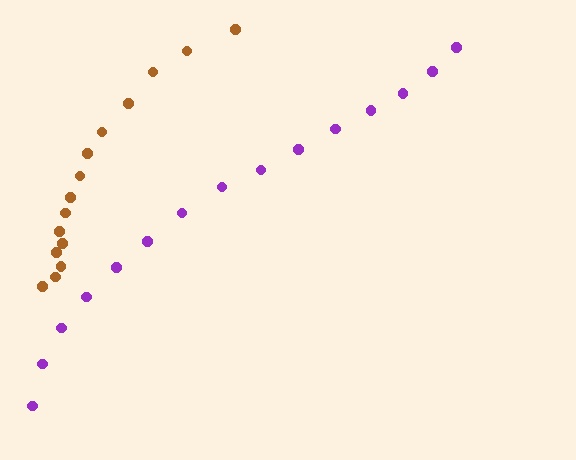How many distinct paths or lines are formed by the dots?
There are 2 distinct paths.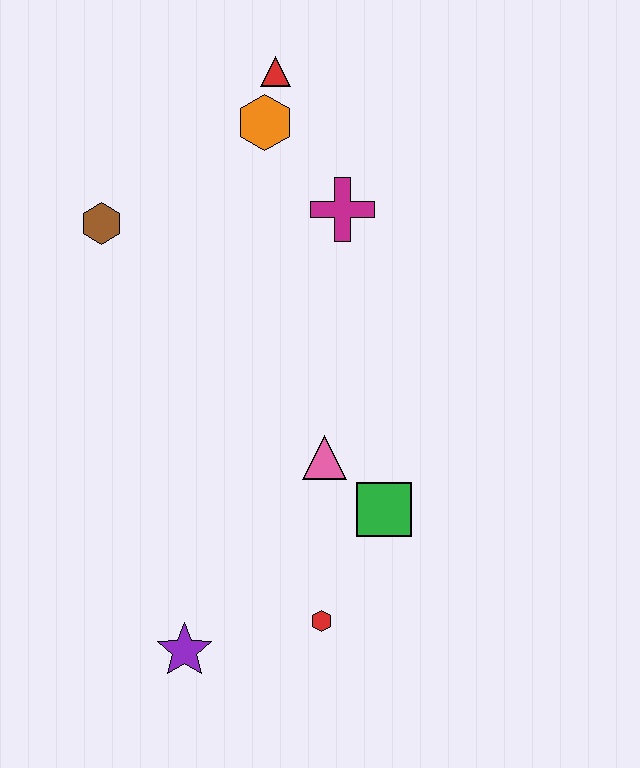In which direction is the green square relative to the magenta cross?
The green square is below the magenta cross.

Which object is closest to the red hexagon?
The green square is closest to the red hexagon.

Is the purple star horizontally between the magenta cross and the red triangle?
No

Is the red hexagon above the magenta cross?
No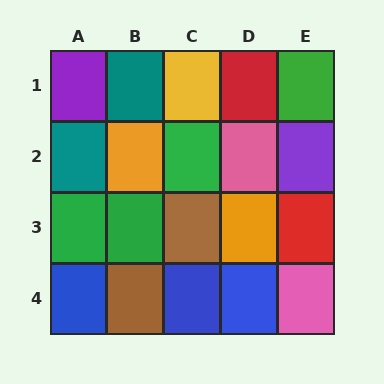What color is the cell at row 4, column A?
Blue.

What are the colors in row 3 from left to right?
Green, green, brown, orange, red.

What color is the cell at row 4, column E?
Pink.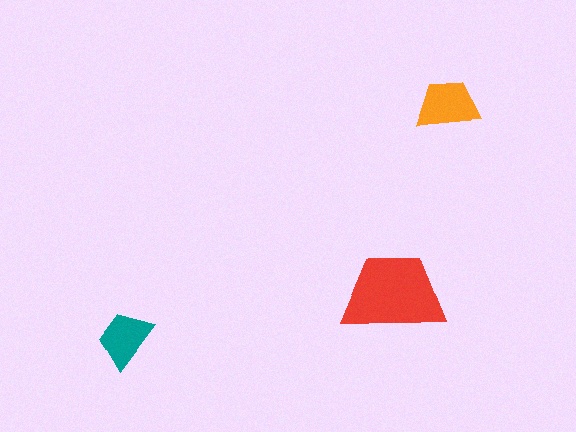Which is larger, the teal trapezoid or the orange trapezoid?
The orange one.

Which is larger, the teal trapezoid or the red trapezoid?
The red one.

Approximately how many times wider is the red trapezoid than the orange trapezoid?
About 1.5 times wider.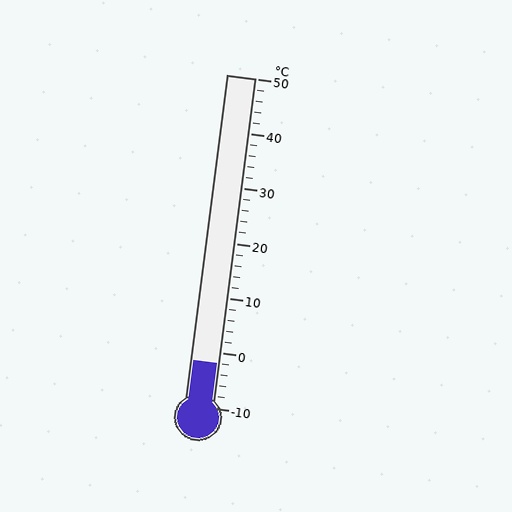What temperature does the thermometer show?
The thermometer shows approximately -2°C.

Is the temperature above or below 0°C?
The temperature is below 0°C.